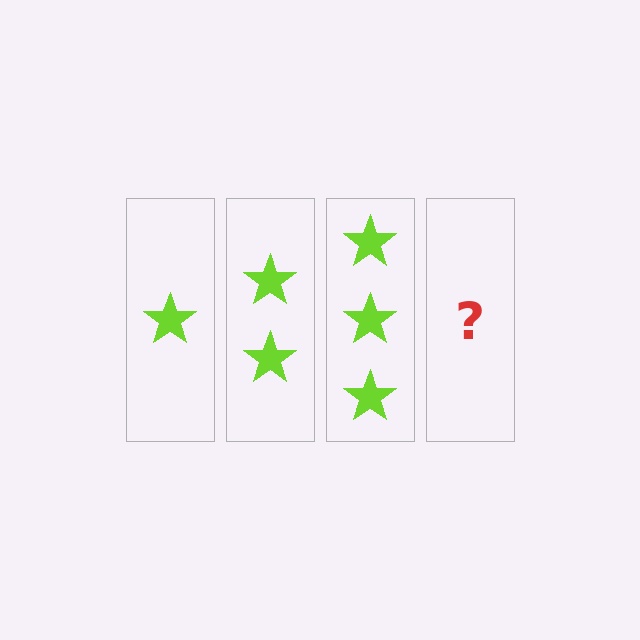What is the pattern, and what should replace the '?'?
The pattern is that each step adds one more star. The '?' should be 4 stars.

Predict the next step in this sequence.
The next step is 4 stars.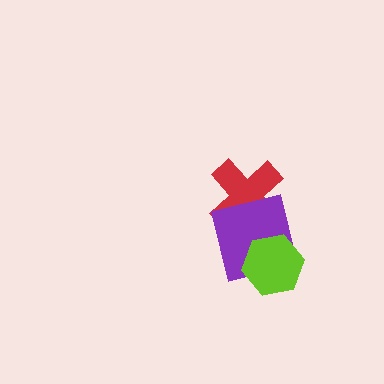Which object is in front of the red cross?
The purple square is in front of the red cross.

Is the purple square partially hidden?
Yes, it is partially covered by another shape.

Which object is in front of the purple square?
The lime hexagon is in front of the purple square.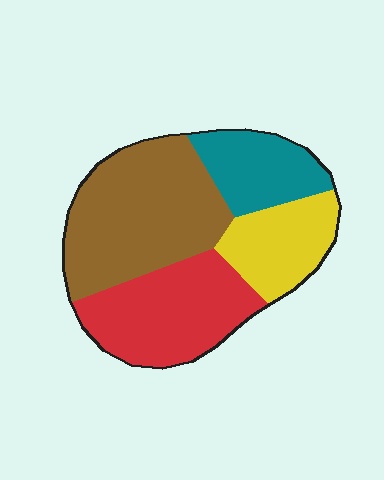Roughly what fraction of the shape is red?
Red takes up about one quarter (1/4) of the shape.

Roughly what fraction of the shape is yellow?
Yellow covers about 15% of the shape.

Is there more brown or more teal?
Brown.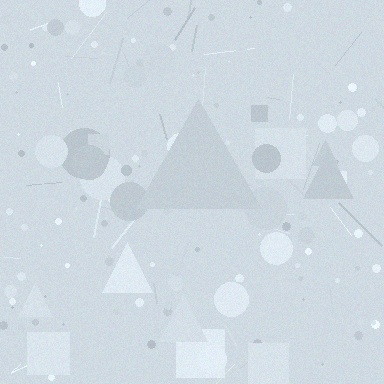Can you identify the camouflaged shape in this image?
The camouflaged shape is a triangle.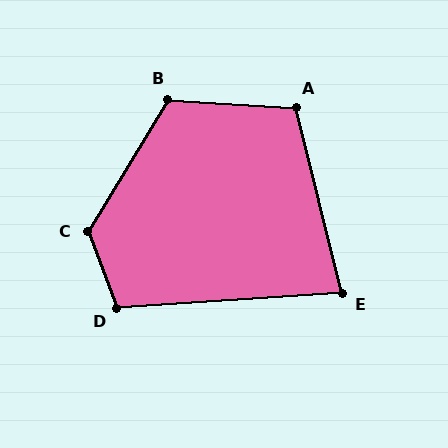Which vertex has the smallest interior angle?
E, at approximately 80 degrees.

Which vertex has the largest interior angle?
C, at approximately 128 degrees.